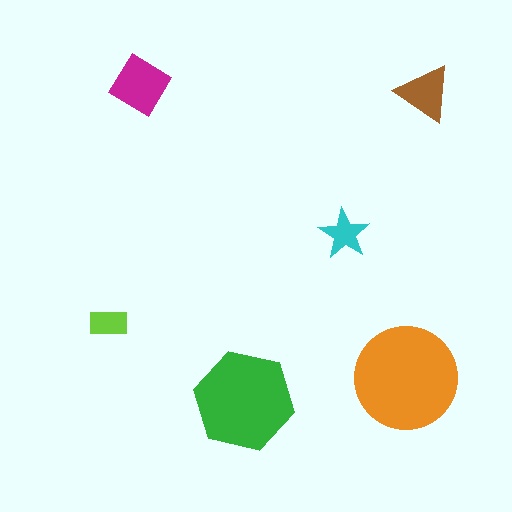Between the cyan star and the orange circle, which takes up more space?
The orange circle.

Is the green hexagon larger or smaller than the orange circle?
Smaller.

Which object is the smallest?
The lime rectangle.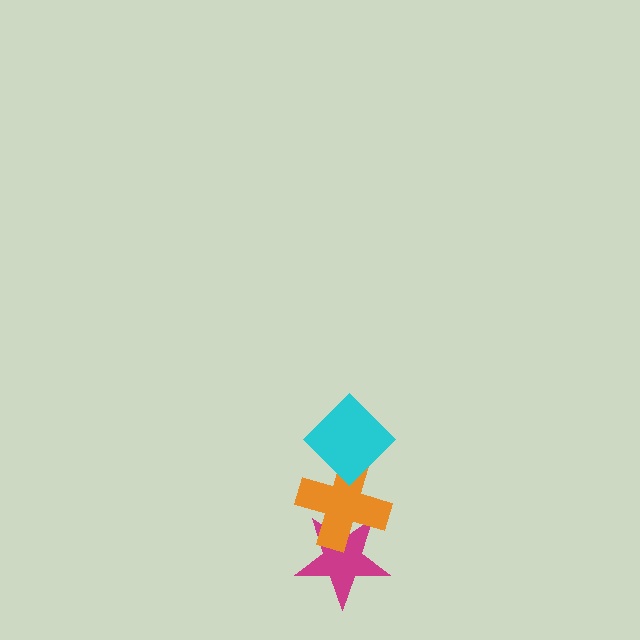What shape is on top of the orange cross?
The cyan diamond is on top of the orange cross.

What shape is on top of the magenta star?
The orange cross is on top of the magenta star.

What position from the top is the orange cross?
The orange cross is 2nd from the top.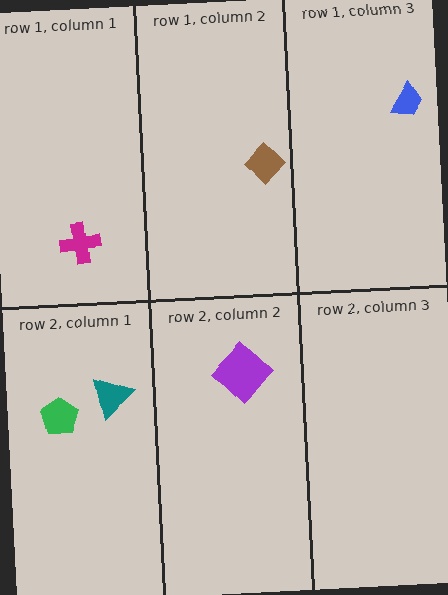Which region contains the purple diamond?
The row 2, column 2 region.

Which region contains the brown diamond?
The row 1, column 2 region.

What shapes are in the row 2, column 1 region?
The teal triangle, the green pentagon.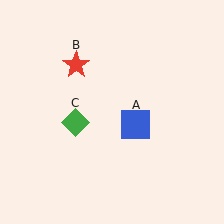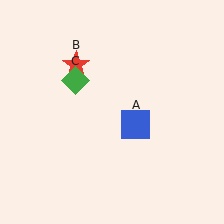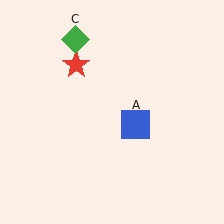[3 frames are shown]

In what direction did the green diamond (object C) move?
The green diamond (object C) moved up.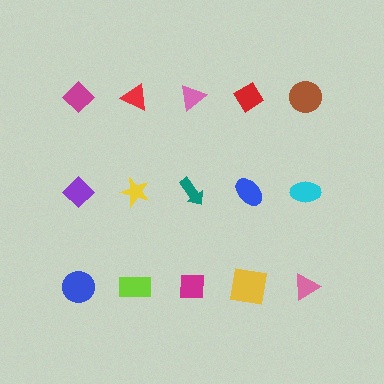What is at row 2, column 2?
A yellow star.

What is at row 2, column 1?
A purple diamond.